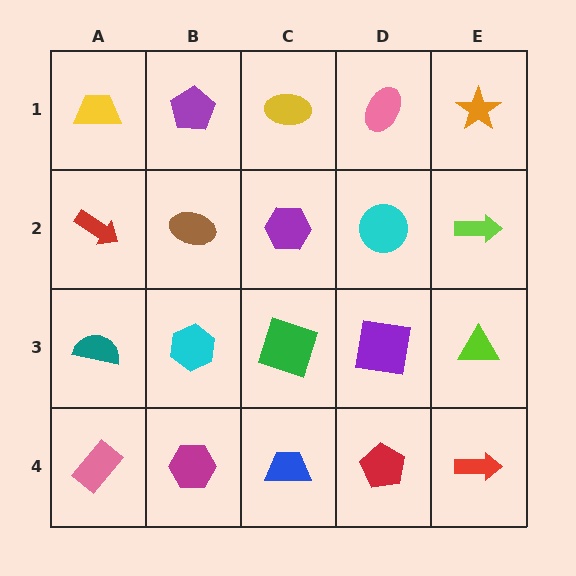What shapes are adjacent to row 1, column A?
A red arrow (row 2, column A), a purple pentagon (row 1, column B).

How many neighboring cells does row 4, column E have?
2.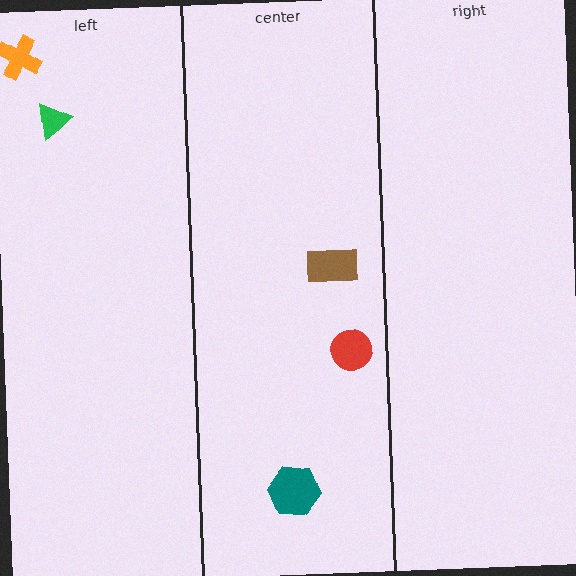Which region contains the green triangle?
The left region.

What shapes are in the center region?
The red circle, the teal hexagon, the brown rectangle.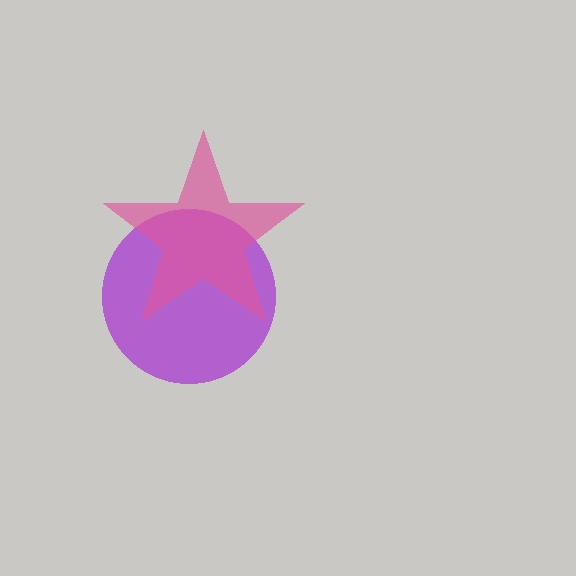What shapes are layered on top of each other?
The layered shapes are: a purple circle, a pink star.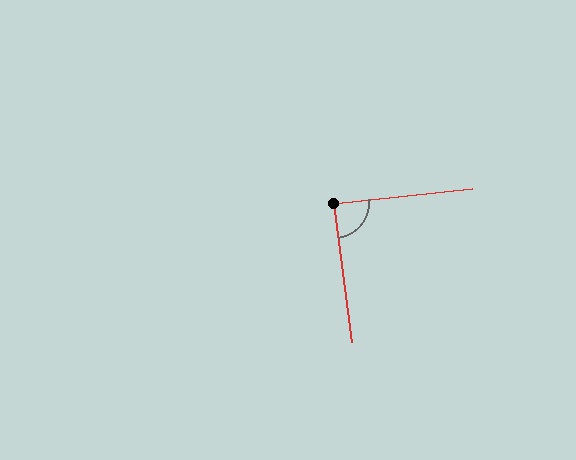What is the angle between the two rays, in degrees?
Approximately 89 degrees.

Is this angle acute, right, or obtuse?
It is approximately a right angle.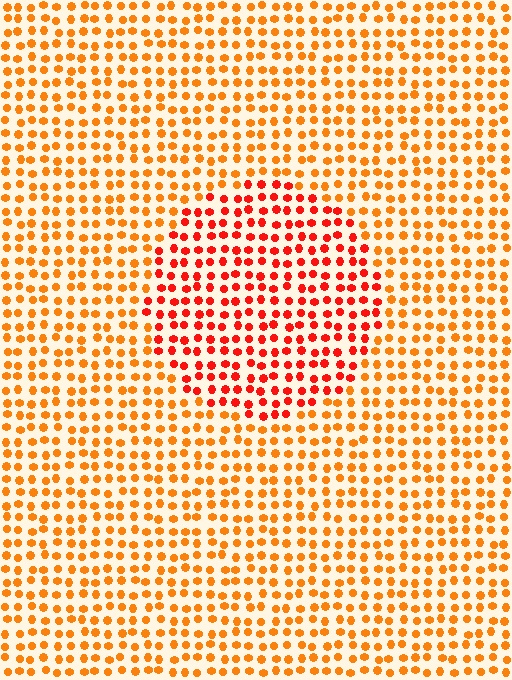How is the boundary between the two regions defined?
The boundary is defined purely by a slight shift in hue (about 29 degrees). Spacing, size, and orientation are identical on both sides.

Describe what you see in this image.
The image is filled with small orange elements in a uniform arrangement. A circle-shaped region is visible where the elements are tinted to a slightly different hue, forming a subtle color boundary.